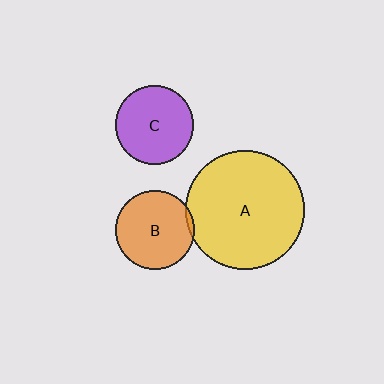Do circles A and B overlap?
Yes.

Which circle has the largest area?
Circle A (yellow).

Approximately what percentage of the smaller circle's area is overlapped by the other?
Approximately 5%.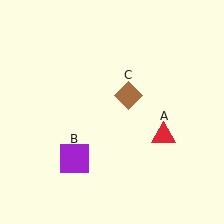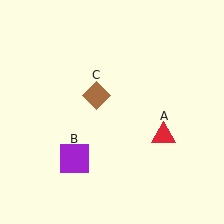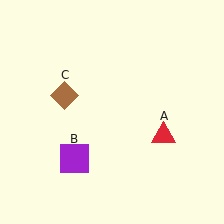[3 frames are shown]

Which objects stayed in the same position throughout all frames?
Red triangle (object A) and purple square (object B) remained stationary.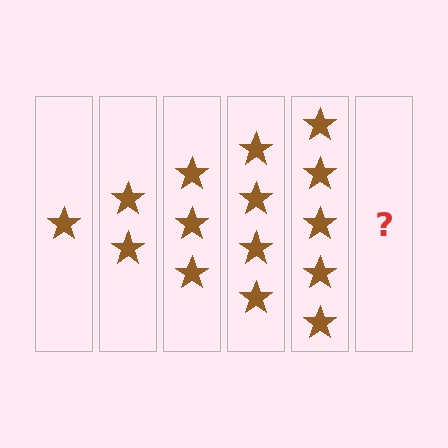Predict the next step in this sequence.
The next step is 6 stars.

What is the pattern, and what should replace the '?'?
The pattern is that each step adds one more star. The '?' should be 6 stars.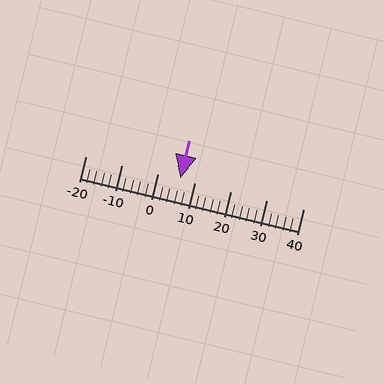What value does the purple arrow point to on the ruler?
The purple arrow points to approximately 6.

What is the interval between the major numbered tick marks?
The major tick marks are spaced 10 units apart.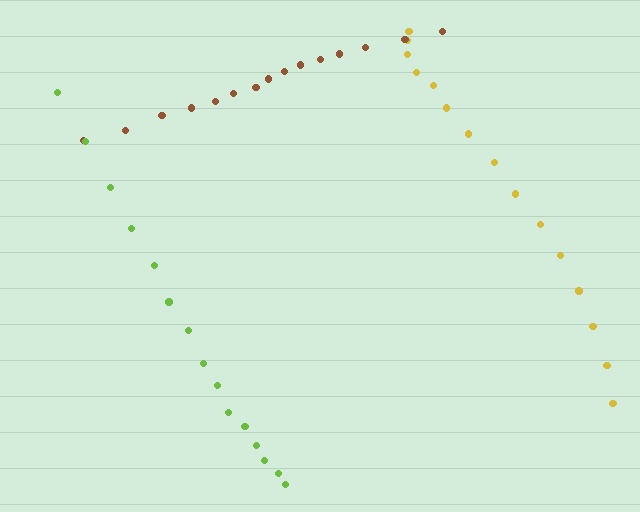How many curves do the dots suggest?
There are 3 distinct paths.